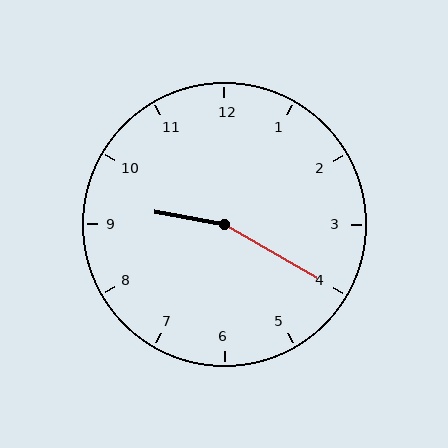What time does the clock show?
9:20.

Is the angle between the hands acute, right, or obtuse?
It is obtuse.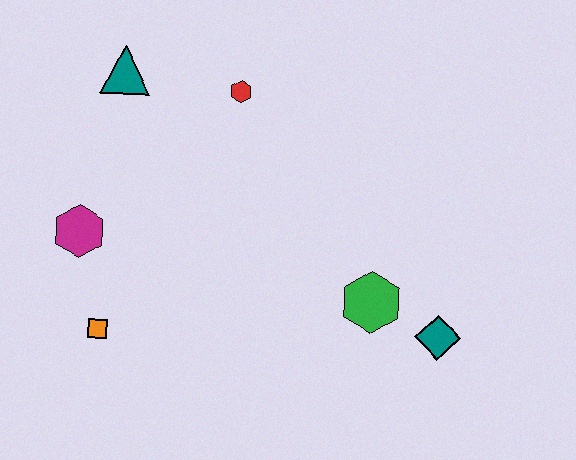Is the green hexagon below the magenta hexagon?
Yes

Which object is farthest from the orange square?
The teal diamond is farthest from the orange square.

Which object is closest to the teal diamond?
The green hexagon is closest to the teal diamond.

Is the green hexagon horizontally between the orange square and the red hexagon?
No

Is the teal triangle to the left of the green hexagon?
Yes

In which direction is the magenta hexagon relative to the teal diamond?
The magenta hexagon is to the left of the teal diamond.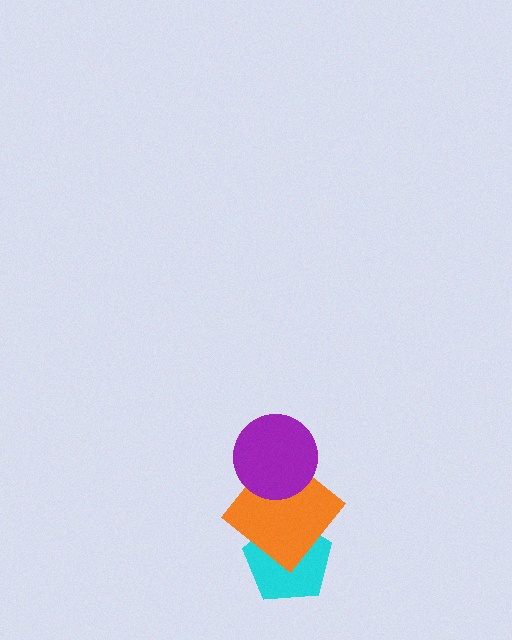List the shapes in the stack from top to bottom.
From top to bottom: the purple circle, the orange diamond, the cyan pentagon.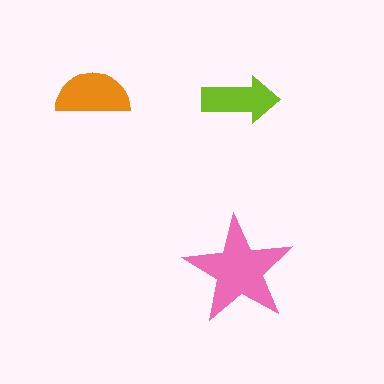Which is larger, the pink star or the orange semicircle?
The pink star.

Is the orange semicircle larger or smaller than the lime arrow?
Larger.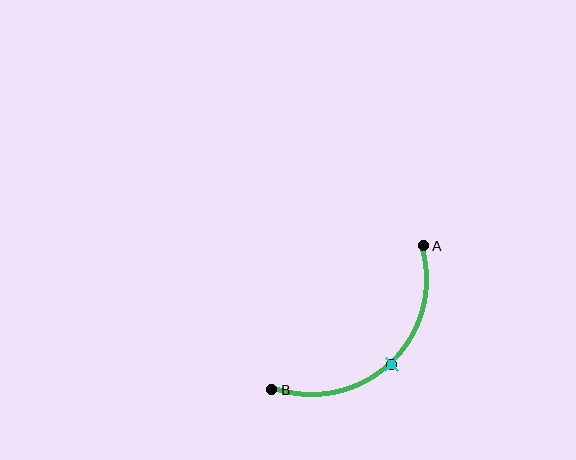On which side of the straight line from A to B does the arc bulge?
The arc bulges below and to the right of the straight line connecting A and B.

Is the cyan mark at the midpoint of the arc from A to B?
Yes. The cyan mark lies on the arc at equal arc-length from both A and B — it is the arc midpoint.